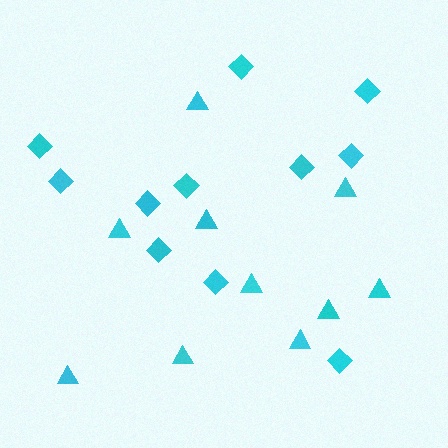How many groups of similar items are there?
There are 2 groups: one group of diamonds (11) and one group of triangles (10).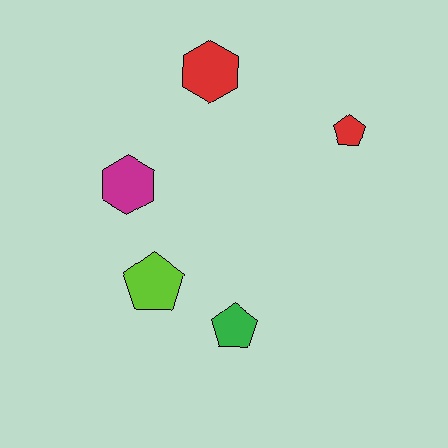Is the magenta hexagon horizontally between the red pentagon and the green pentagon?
No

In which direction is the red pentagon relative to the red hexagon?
The red pentagon is to the right of the red hexagon.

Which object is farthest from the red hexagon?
The green pentagon is farthest from the red hexagon.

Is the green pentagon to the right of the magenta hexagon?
Yes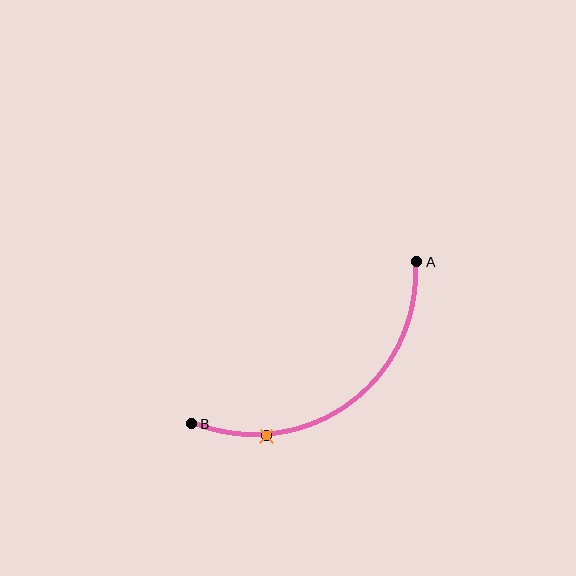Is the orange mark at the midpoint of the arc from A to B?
No. The orange mark lies on the arc but is closer to endpoint B. The arc midpoint would be at the point on the curve equidistant along the arc from both A and B.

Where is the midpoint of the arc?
The arc midpoint is the point on the curve farthest from the straight line joining A and B. It sits below and to the right of that line.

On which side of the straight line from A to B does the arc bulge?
The arc bulges below and to the right of the straight line connecting A and B.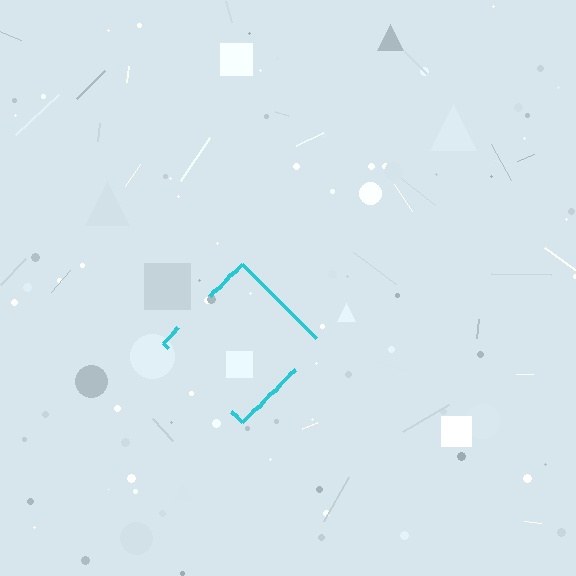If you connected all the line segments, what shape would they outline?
They would outline a diamond.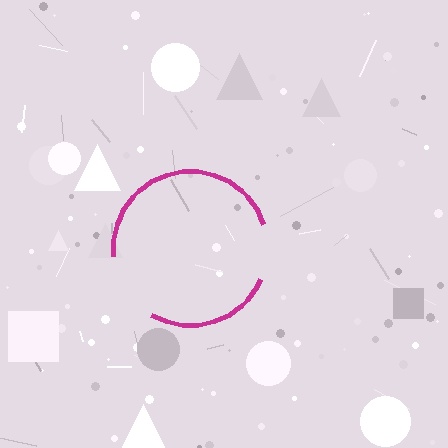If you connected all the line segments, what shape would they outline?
They would outline a circle.